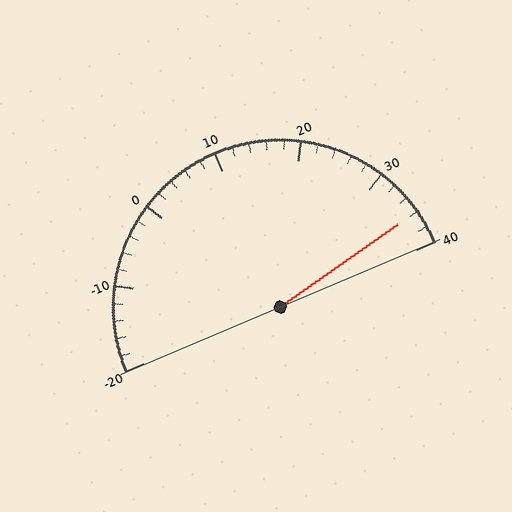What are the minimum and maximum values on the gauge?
The gauge ranges from -20 to 40.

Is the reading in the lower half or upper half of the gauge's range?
The reading is in the upper half of the range (-20 to 40).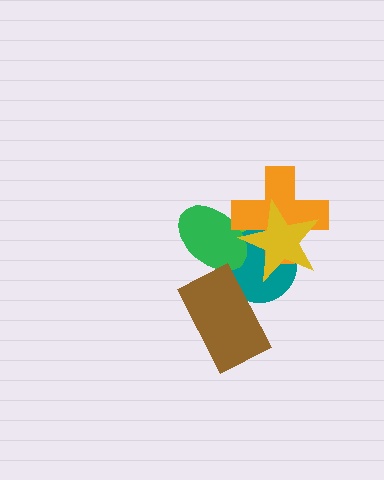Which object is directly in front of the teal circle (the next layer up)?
The green ellipse is directly in front of the teal circle.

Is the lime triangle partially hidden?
Yes, it is partially covered by another shape.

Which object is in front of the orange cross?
The yellow star is in front of the orange cross.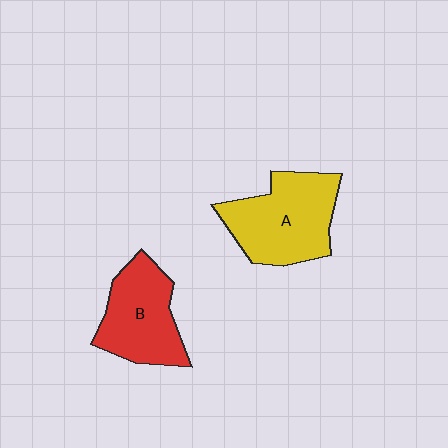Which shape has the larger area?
Shape A (yellow).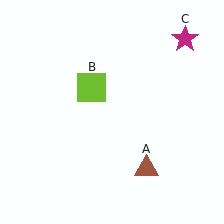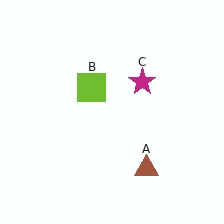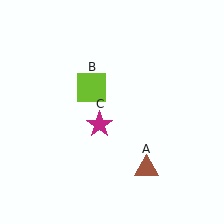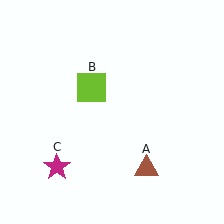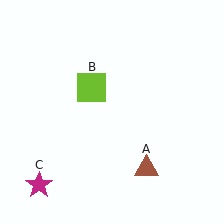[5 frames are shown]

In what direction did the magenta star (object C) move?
The magenta star (object C) moved down and to the left.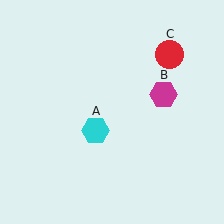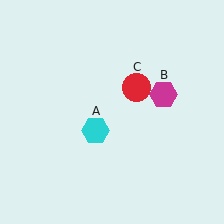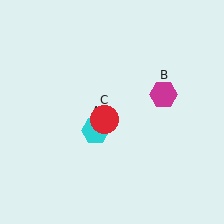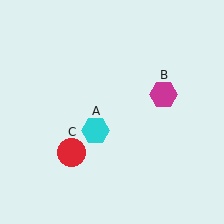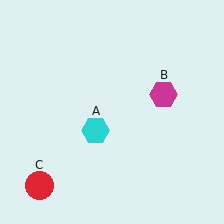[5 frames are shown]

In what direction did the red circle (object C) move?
The red circle (object C) moved down and to the left.